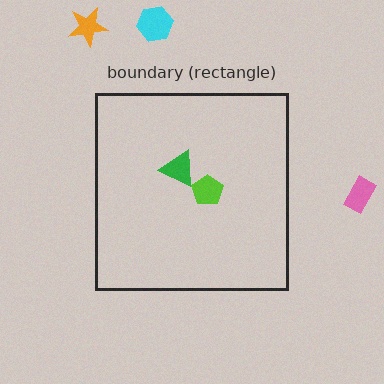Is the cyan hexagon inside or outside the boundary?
Outside.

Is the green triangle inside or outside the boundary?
Inside.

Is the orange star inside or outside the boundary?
Outside.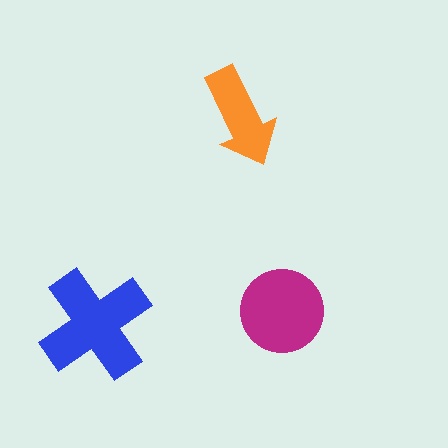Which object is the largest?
The blue cross.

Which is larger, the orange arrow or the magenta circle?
The magenta circle.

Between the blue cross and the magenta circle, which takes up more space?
The blue cross.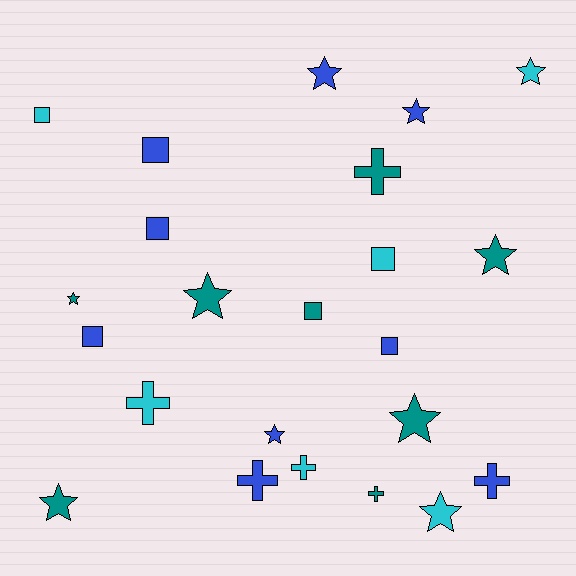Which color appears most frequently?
Blue, with 9 objects.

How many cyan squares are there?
There are 2 cyan squares.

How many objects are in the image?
There are 23 objects.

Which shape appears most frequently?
Star, with 10 objects.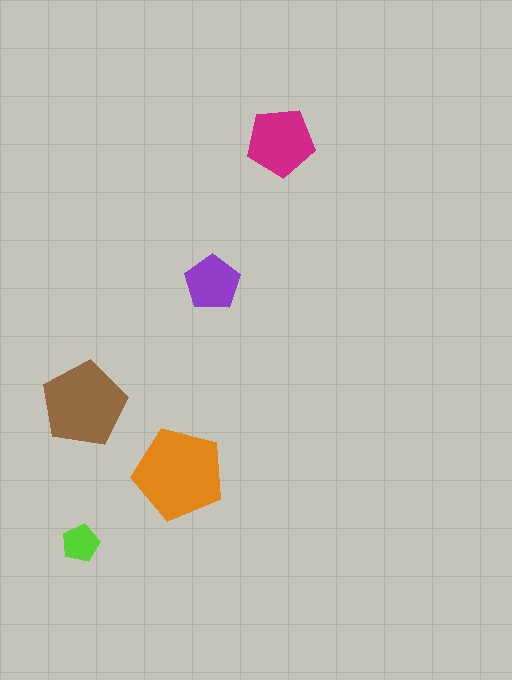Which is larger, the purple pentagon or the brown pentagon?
The brown one.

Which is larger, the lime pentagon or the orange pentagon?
The orange one.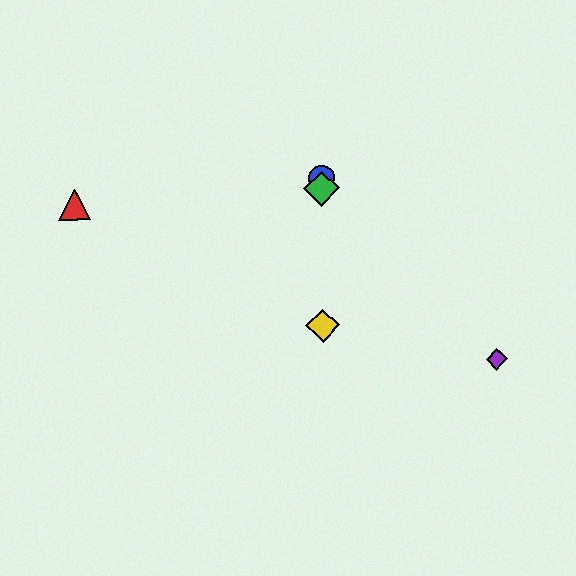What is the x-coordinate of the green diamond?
The green diamond is at x≈321.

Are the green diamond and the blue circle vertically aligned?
Yes, both are at x≈321.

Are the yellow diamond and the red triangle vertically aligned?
No, the yellow diamond is at x≈323 and the red triangle is at x≈75.